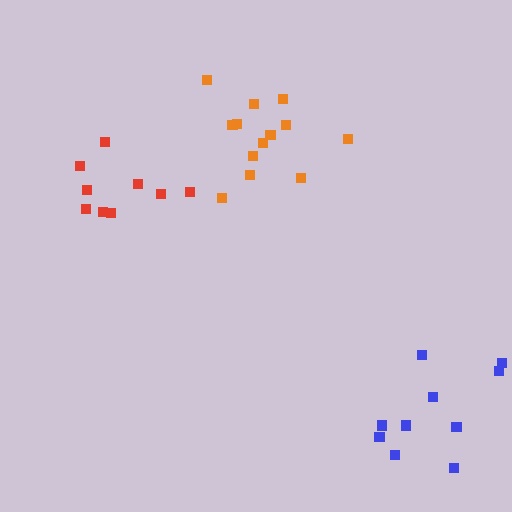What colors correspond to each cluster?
The clusters are colored: orange, blue, red.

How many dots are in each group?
Group 1: 13 dots, Group 2: 10 dots, Group 3: 9 dots (32 total).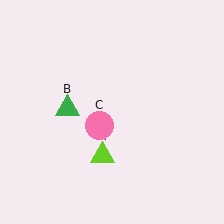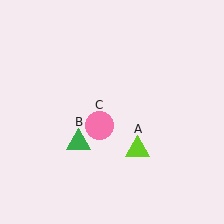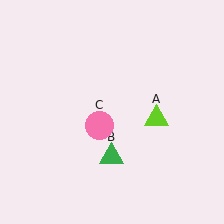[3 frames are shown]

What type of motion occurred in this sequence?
The lime triangle (object A), green triangle (object B) rotated counterclockwise around the center of the scene.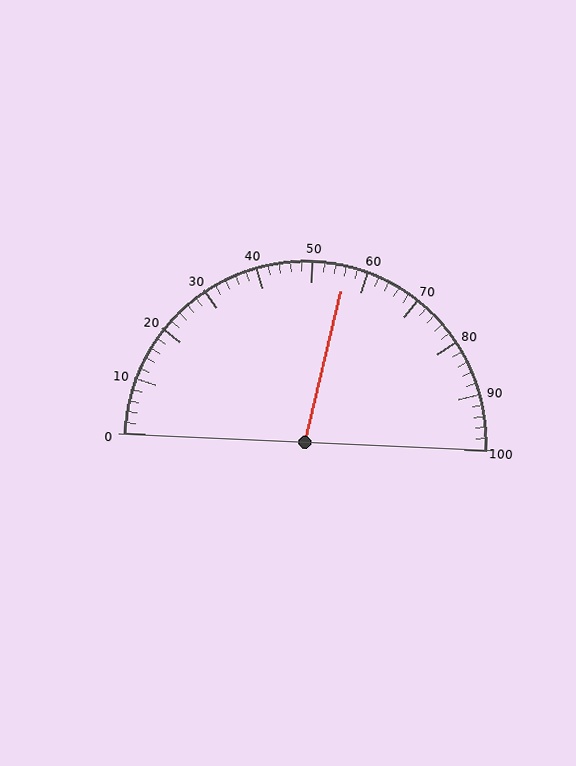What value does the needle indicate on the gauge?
The needle indicates approximately 56.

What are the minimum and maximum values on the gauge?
The gauge ranges from 0 to 100.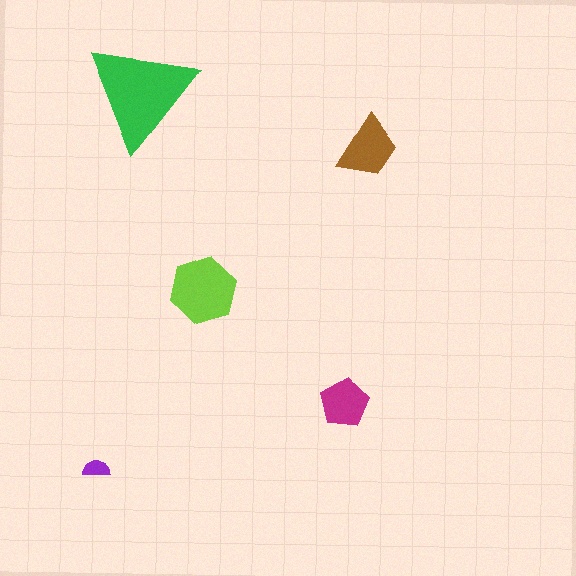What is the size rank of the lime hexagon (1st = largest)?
2nd.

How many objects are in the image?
There are 5 objects in the image.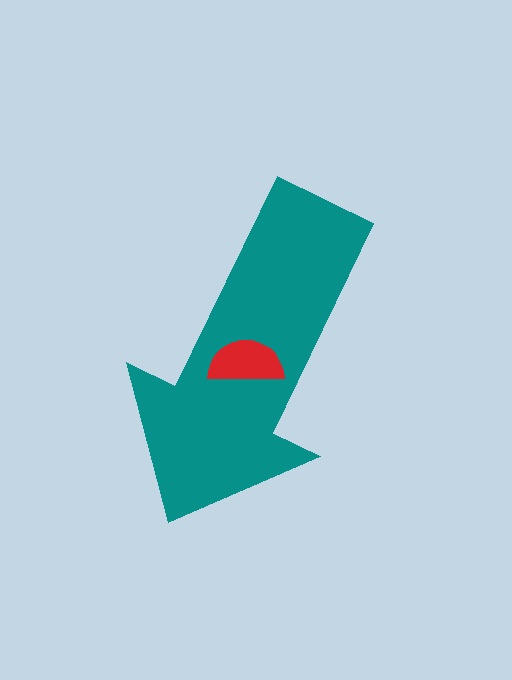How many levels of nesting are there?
2.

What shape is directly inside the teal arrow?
The red semicircle.